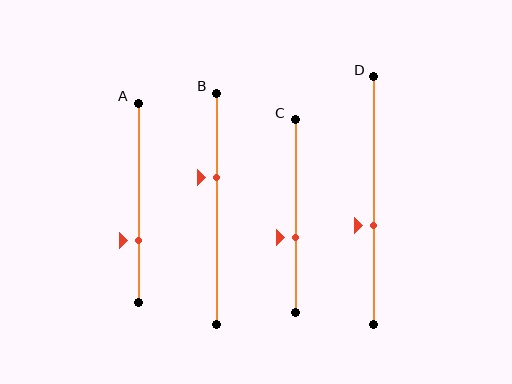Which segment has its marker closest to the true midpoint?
Segment D has its marker closest to the true midpoint.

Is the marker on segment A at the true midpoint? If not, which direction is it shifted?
No, the marker on segment A is shifted downward by about 19% of the segment length.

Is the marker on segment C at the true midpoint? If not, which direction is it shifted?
No, the marker on segment C is shifted downward by about 11% of the segment length.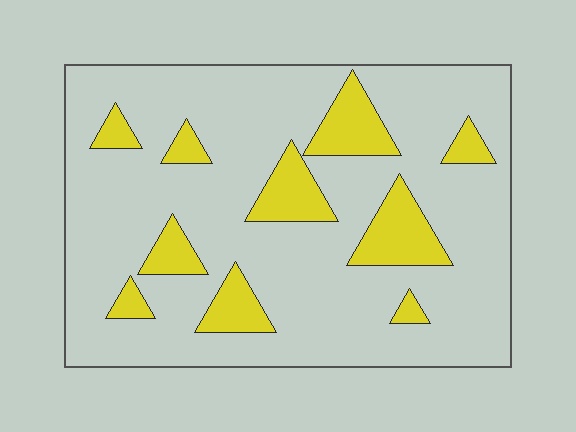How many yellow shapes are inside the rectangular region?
10.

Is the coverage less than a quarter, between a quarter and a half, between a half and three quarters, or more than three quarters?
Less than a quarter.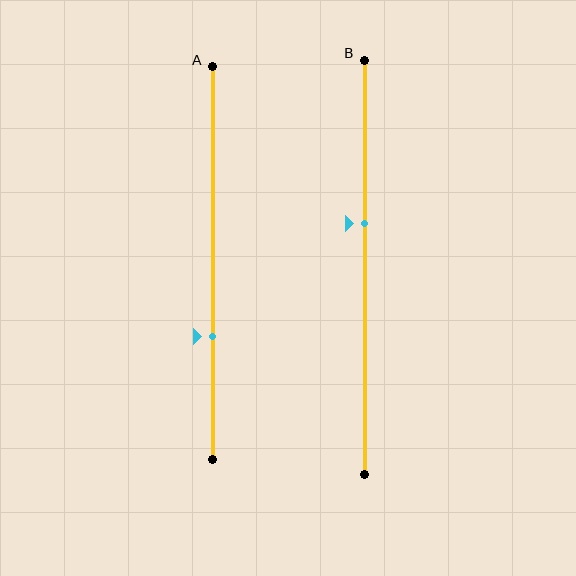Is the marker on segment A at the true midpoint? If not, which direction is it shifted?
No, the marker on segment A is shifted downward by about 19% of the segment length.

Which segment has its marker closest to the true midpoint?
Segment B has its marker closest to the true midpoint.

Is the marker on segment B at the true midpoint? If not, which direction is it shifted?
No, the marker on segment B is shifted upward by about 11% of the segment length.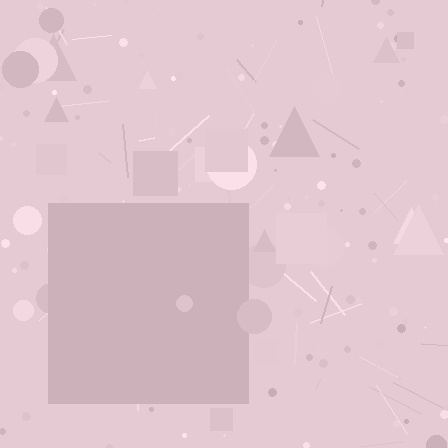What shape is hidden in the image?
A square is hidden in the image.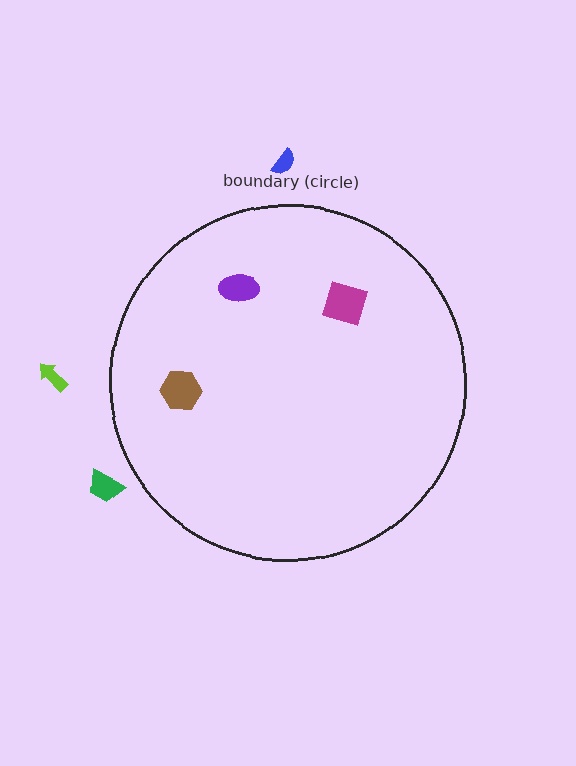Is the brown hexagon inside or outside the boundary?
Inside.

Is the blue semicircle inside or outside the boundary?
Outside.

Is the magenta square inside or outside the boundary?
Inside.